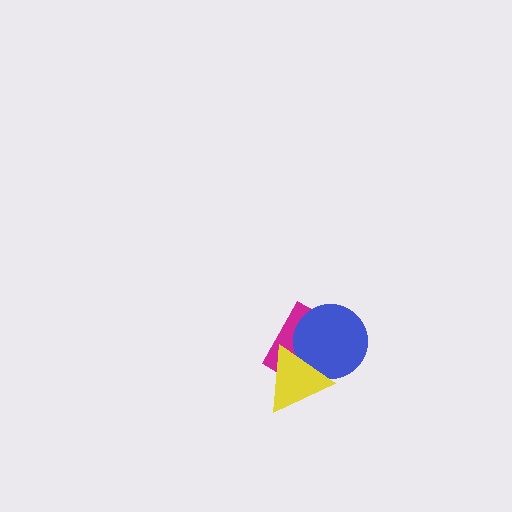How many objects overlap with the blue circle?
2 objects overlap with the blue circle.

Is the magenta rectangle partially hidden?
Yes, it is partially covered by another shape.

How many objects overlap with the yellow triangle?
2 objects overlap with the yellow triangle.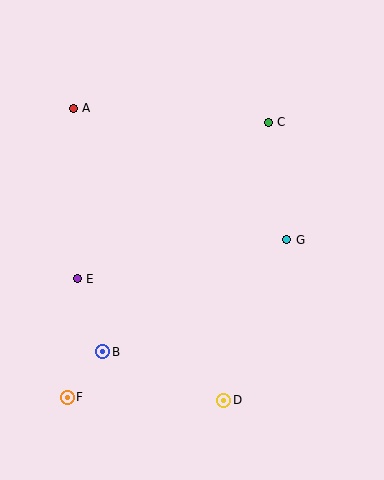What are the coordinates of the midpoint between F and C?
The midpoint between F and C is at (168, 260).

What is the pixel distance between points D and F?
The distance between D and F is 156 pixels.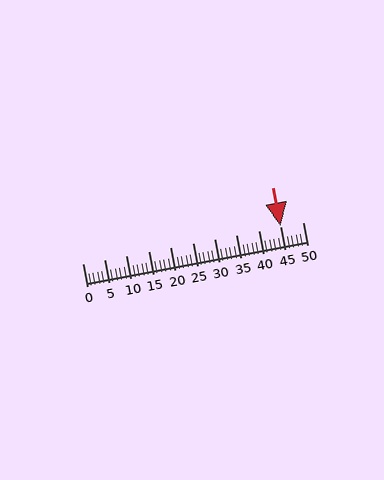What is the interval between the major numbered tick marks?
The major tick marks are spaced 5 units apart.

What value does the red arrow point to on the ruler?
The red arrow points to approximately 45.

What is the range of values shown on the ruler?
The ruler shows values from 0 to 50.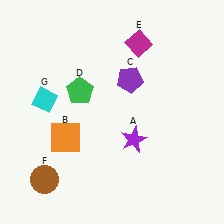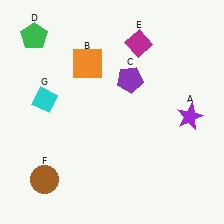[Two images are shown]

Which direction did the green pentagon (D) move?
The green pentagon (D) moved up.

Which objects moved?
The objects that moved are: the purple star (A), the orange square (B), the green pentagon (D).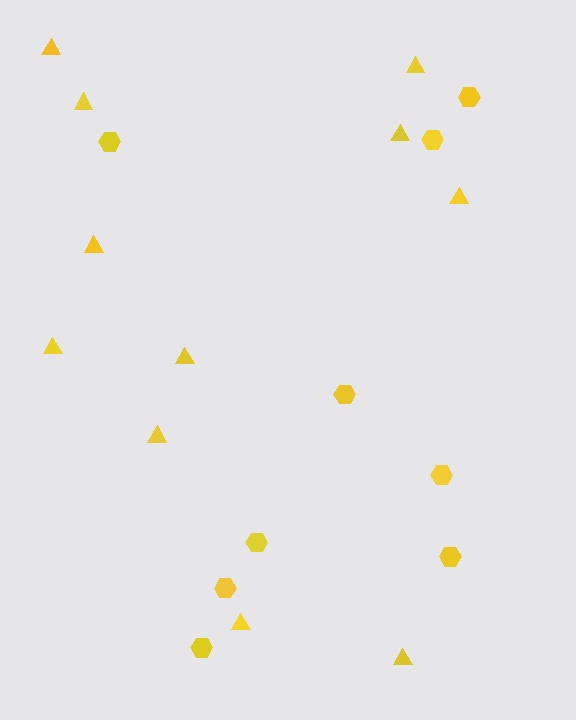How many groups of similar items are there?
There are 2 groups: one group of hexagons (9) and one group of triangles (11).